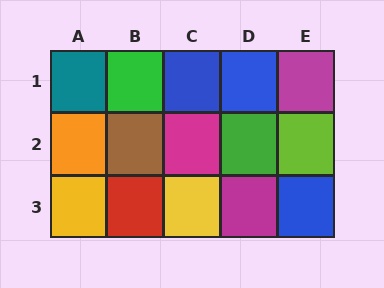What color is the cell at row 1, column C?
Blue.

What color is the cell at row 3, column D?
Magenta.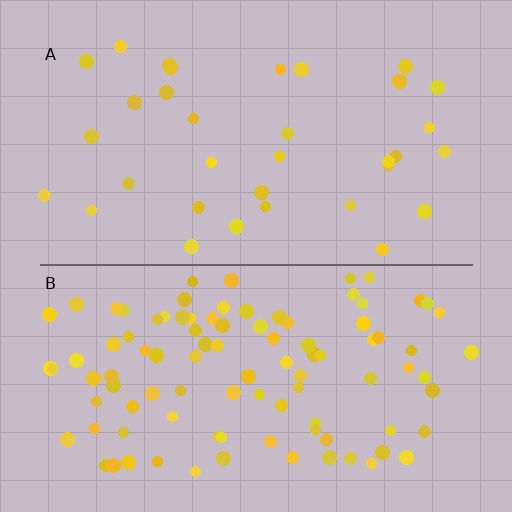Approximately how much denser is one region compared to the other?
Approximately 2.9× — region B over region A.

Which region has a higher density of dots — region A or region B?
B (the bottom).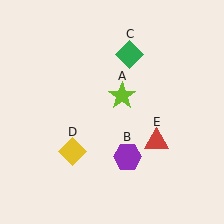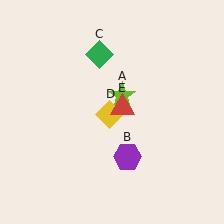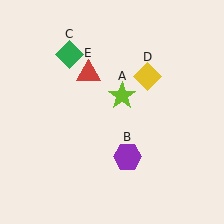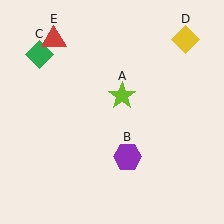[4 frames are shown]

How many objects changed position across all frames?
3 objects changed position: green diamond (object C), yellow diamond (object D), red triangle (object E).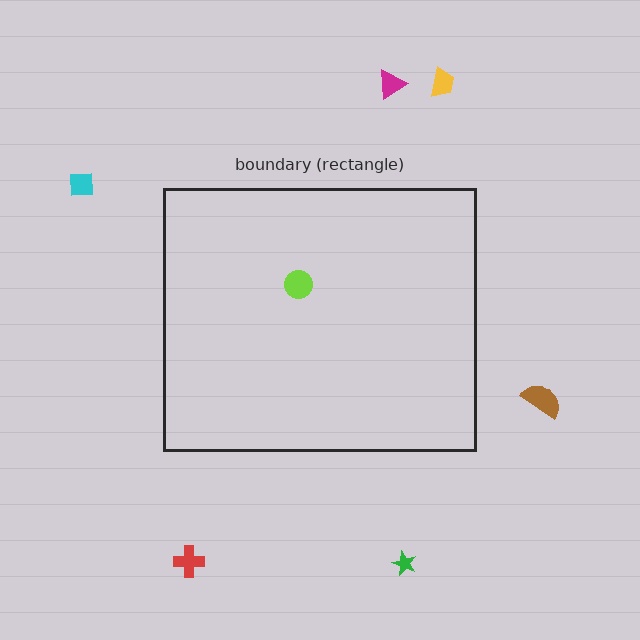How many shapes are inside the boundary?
1 inside, 6 outside.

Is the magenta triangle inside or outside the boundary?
Outside.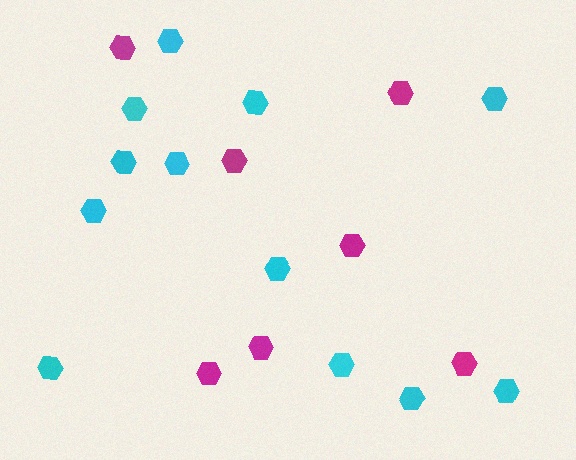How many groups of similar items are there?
There are 2 groups: one group of cyan hexagons (12) and one group of magenta hexagons (7).